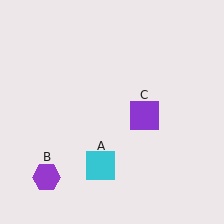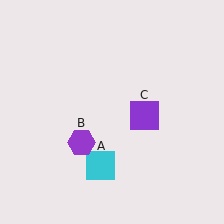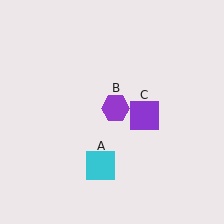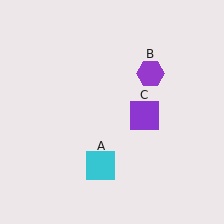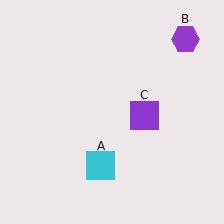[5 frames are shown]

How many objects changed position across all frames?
1 object changed position: purple hexagon (object B).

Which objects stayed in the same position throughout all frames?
Cyan square (object A) and purple square (object C) remained stationary.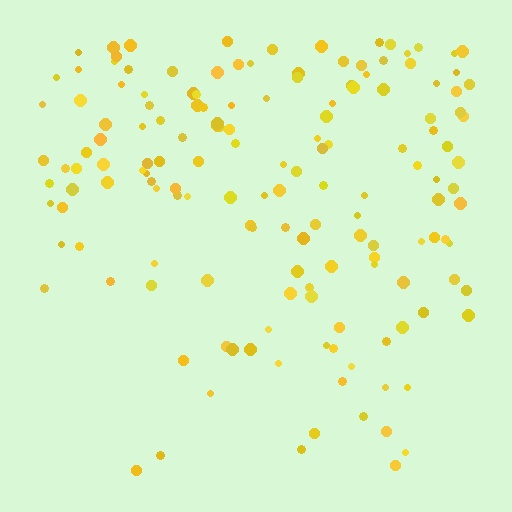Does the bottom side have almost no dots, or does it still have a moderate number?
Still a moderate number, just noticeably fewer than the top.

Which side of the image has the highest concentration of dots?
The top.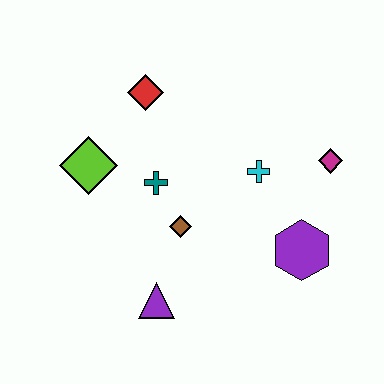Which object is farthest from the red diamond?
The purple hexagon is farthest from the red diamond.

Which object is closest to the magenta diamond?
The cyan cross is closest to the magenta diamond.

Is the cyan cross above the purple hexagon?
Yes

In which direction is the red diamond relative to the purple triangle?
The red diamond is above the purple triangle.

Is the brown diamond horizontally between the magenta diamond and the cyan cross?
No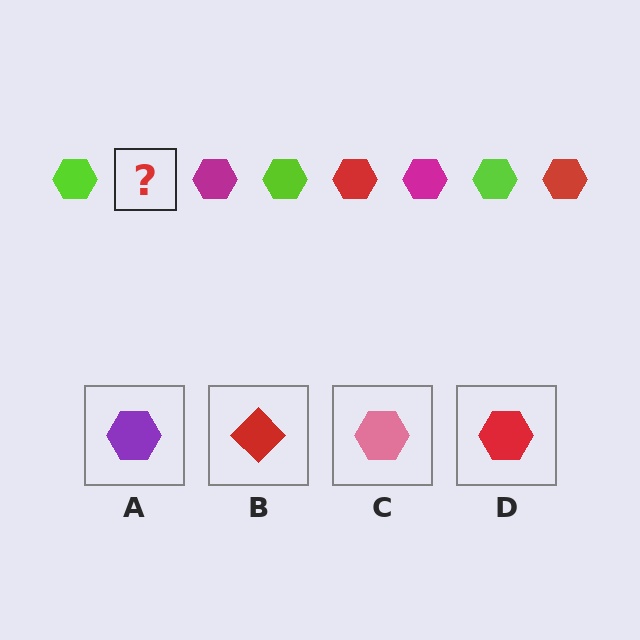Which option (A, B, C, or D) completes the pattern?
D.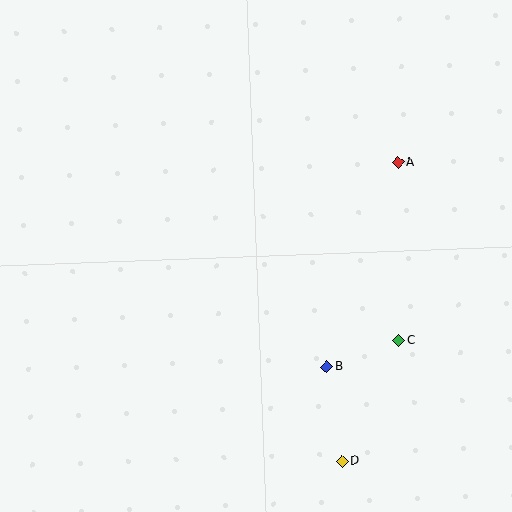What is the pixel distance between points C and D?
The distance between C and D is 134 pixels.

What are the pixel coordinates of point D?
Point D is at (342, 461).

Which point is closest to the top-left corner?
Point A is closest to the top-left corner.